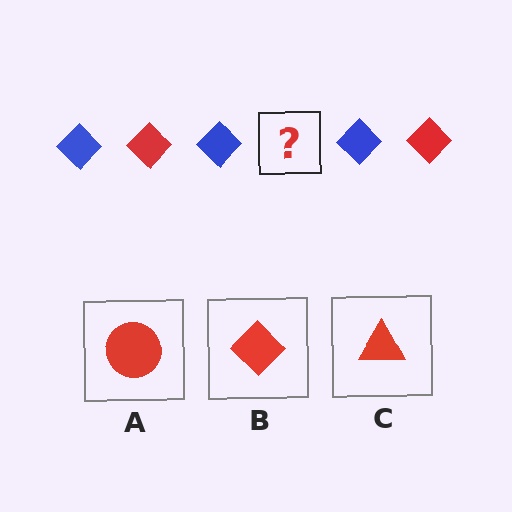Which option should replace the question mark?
Option B.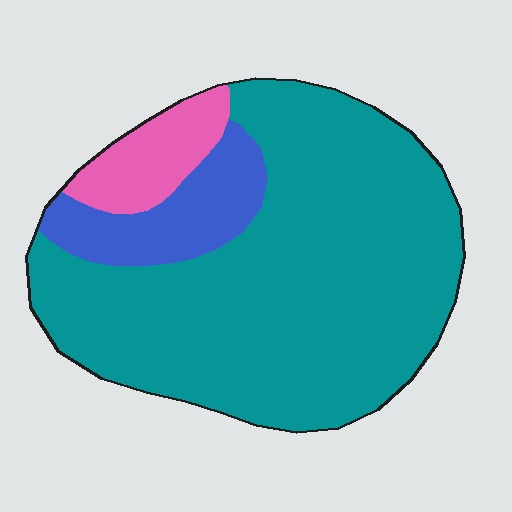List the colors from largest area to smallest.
From largest to smallest: teal, blue, pink.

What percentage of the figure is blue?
Blue takes up about one eighth (1/8) of the figure.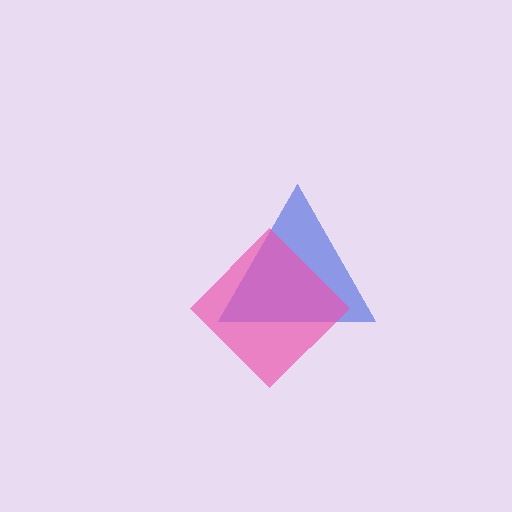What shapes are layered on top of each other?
The layered shapes are: a blue triangle, a pink diamond.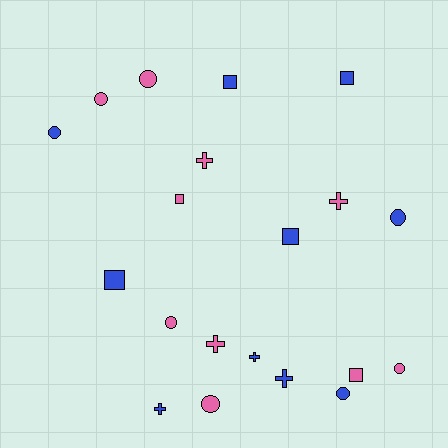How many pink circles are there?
There are 5 pink circles.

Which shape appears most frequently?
Circle, with 8 objects.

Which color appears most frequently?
Blue, with 10 objects.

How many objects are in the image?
There are 20 objects.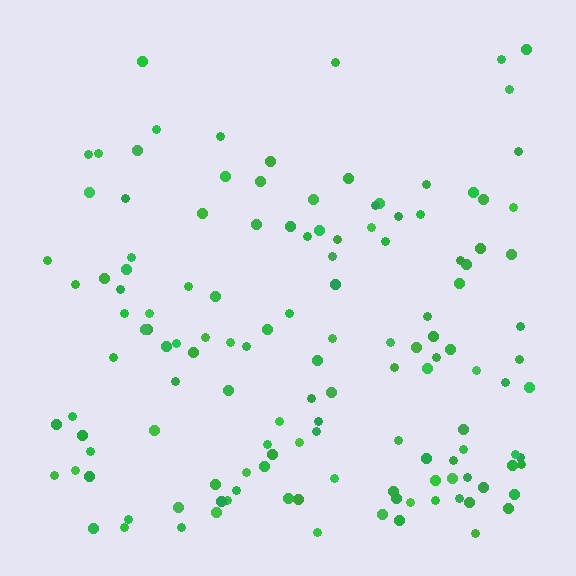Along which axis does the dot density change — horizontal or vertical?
Vertical.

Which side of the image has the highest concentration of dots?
The bottom.